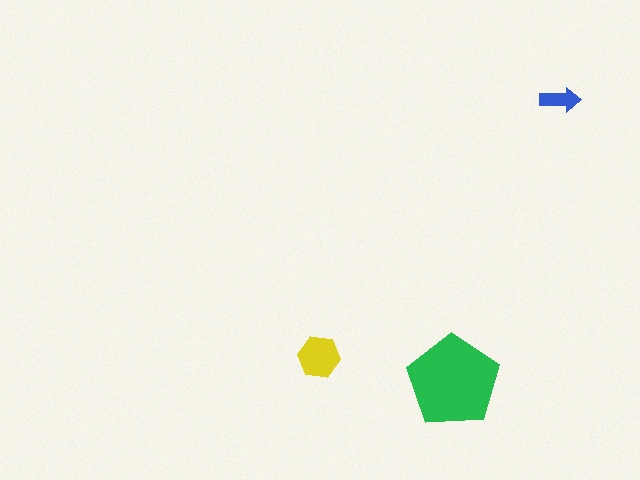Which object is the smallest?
The blue arrow.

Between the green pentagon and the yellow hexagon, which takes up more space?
The green pentagon.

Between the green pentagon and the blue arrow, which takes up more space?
The green pentagon.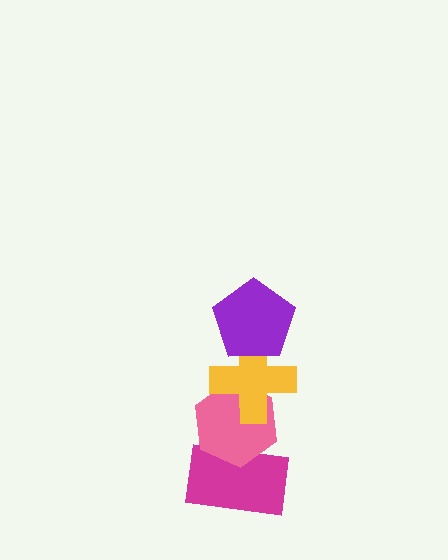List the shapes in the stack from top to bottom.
From top to bottom: the purple pentagon, the yellow cross, the pink hexagon, the magenta rectangle.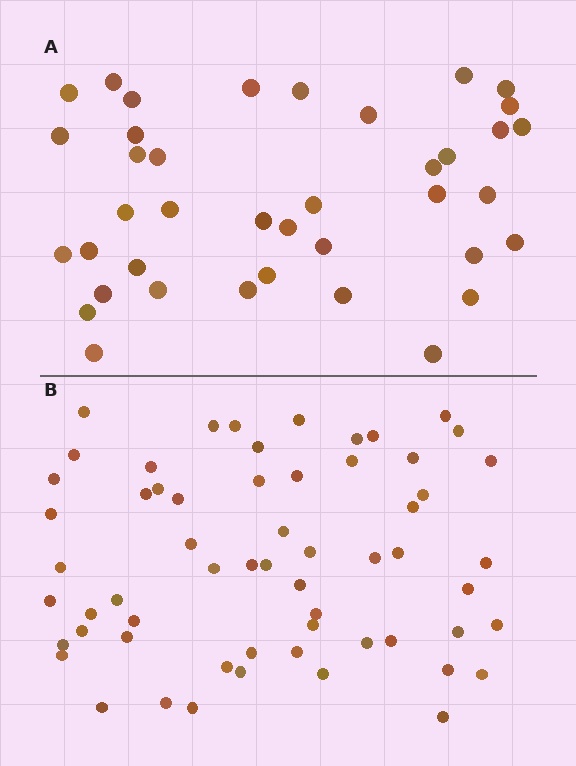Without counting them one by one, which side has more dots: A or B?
Region B (the bottom region) has more dots.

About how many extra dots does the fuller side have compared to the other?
Region B has approximately 20 more dots than region A.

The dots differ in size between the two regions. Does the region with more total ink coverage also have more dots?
No. Region A has more total ink coverage because its dots are larger, but region B actually contains more individual dots. Total area can be misleading — the number of items is what matters here.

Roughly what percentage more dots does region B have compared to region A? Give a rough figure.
About 55% more.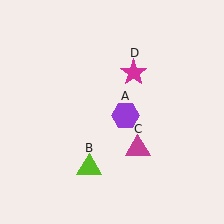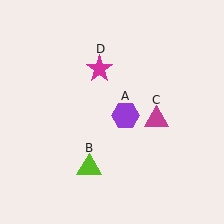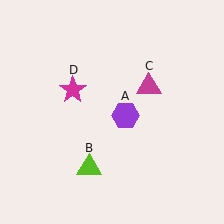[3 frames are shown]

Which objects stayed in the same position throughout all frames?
Purple hexagon (object A) and lime triangle (object B) remained stationary.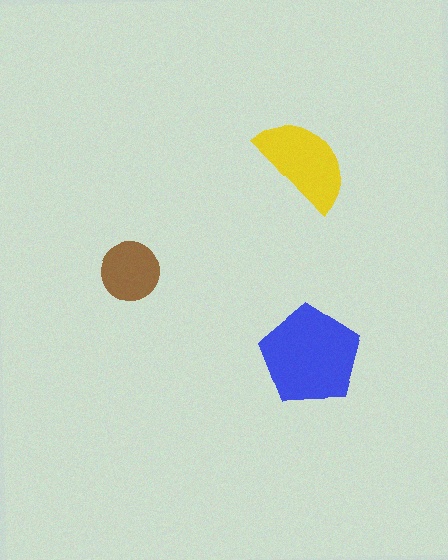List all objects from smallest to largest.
The brown circle, the yellow semicircle, the blue pentagon.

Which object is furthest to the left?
The brown circle is leftmost.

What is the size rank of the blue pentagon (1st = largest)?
1st.